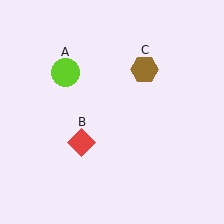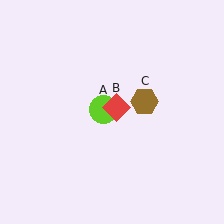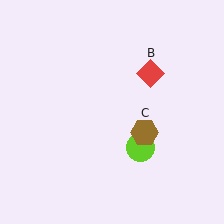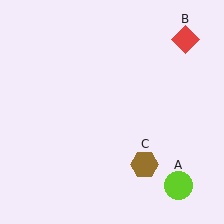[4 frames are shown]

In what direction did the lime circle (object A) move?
The lime circle (object A) moved down and to the right.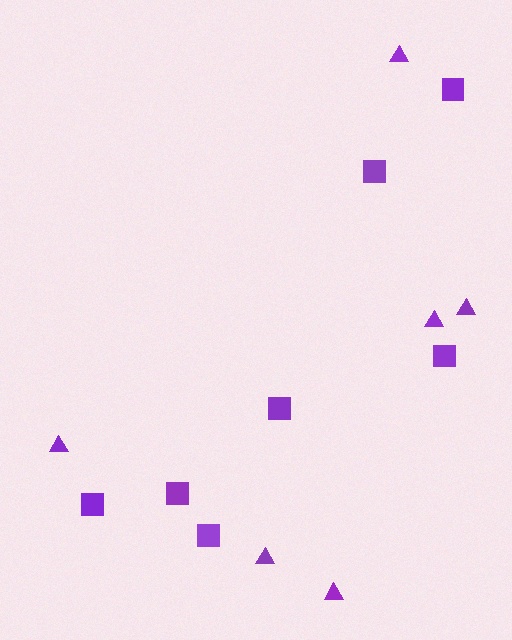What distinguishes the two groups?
There are 2 groups: one group of squares (7) and one group of triangles (6).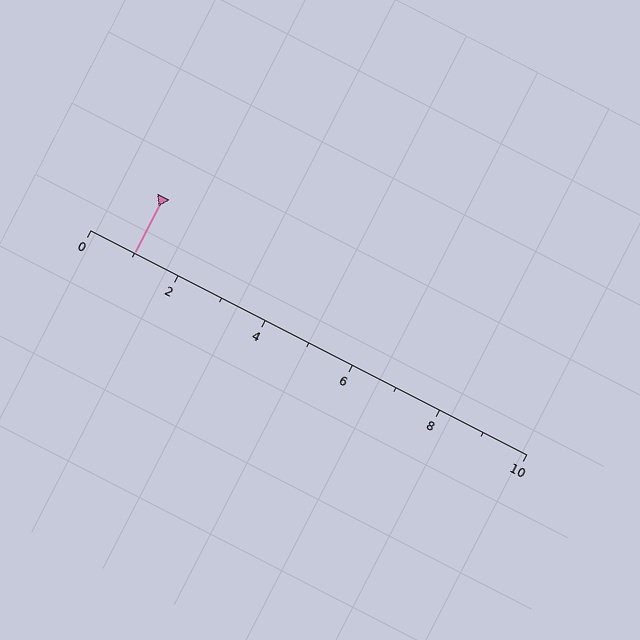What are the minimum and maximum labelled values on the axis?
The axis runs from 0 to 10.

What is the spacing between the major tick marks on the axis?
The major ticks are spaced 2 apart.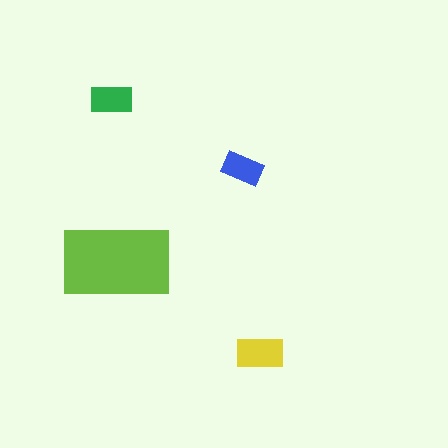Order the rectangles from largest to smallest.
the lime one, the yellow one, the green one, the blue one.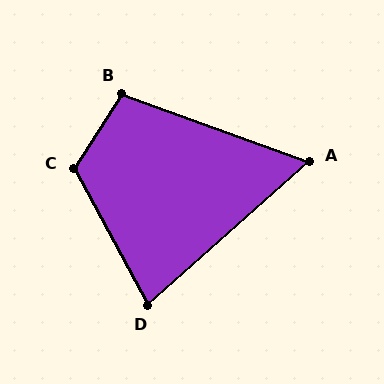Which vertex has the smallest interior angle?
A, at approximately 61 degrees.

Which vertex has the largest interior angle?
C, at approximately 119 degrees.